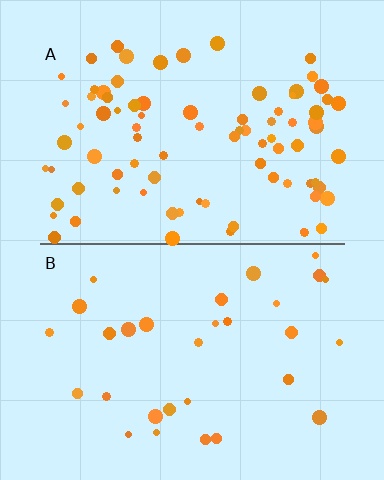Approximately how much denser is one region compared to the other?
Approximately 2.7× — region A over region B.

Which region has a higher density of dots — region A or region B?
A (the top).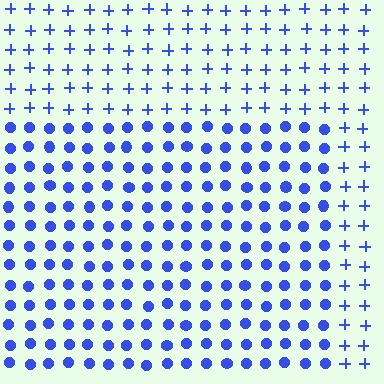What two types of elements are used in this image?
The image uses circles inside the rectangle region and plus signs outside it.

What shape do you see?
I see a rectangle.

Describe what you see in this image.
The image is filled with small blue elements arranged in a uniform grid. A rectangle-shaped region contains circles, while the surrounding area contains plus signs. The boundary is defined purely by the change in element shape.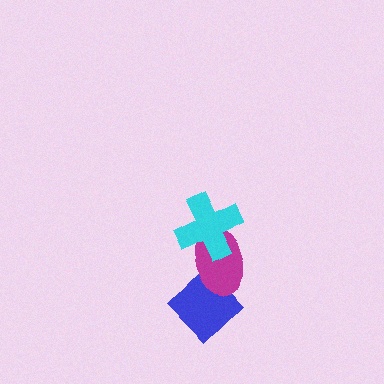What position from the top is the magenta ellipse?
The magenta ellipse is 2nd from the top.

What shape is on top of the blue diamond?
The magenta ellipse is on top of the blue diamond.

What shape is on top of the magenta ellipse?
The cyan cross is on top of the magenta ellipse.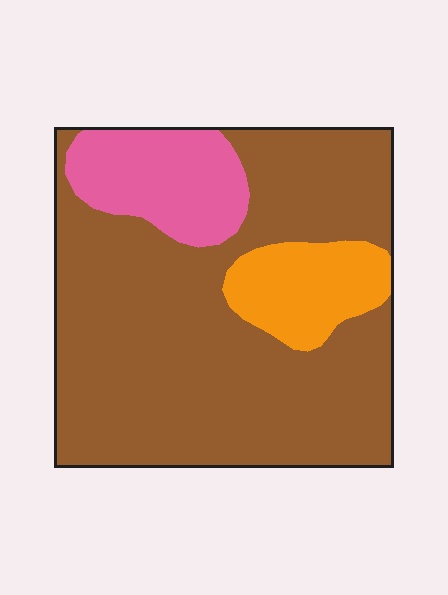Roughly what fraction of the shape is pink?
Pink covers around 15% of the shape.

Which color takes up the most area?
Brown, at roughly 75%.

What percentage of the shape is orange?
Orange covers 12% of the shape.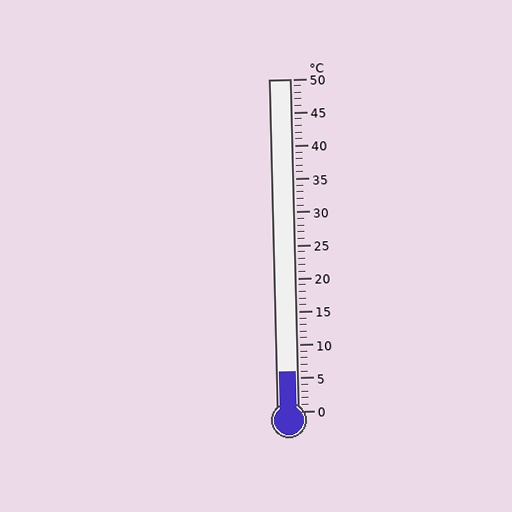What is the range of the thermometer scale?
The thermometer scale ranges from 0°C to 50°C.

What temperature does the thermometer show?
The thermometer shows approximately 6°C.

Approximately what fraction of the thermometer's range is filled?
The thermometer is filled to approximately 10% of its range.